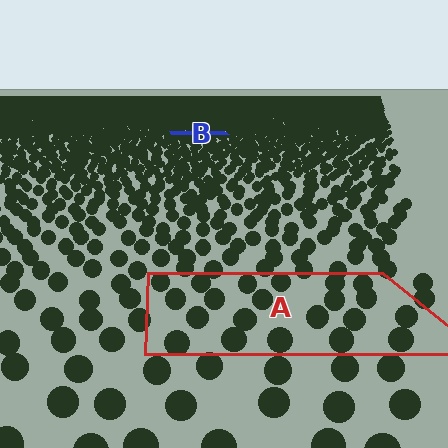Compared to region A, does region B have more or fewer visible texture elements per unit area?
Region B has more texture elements per unit area — they are packed more densely because it is farther away.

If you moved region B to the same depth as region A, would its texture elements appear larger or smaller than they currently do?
They would appear larger. At a closer depth, the same texture elements are projected at a bigger on-screen size.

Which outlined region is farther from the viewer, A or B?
Region B is farther from the viewer — the texture elements inside it appear smaller and more densely packed.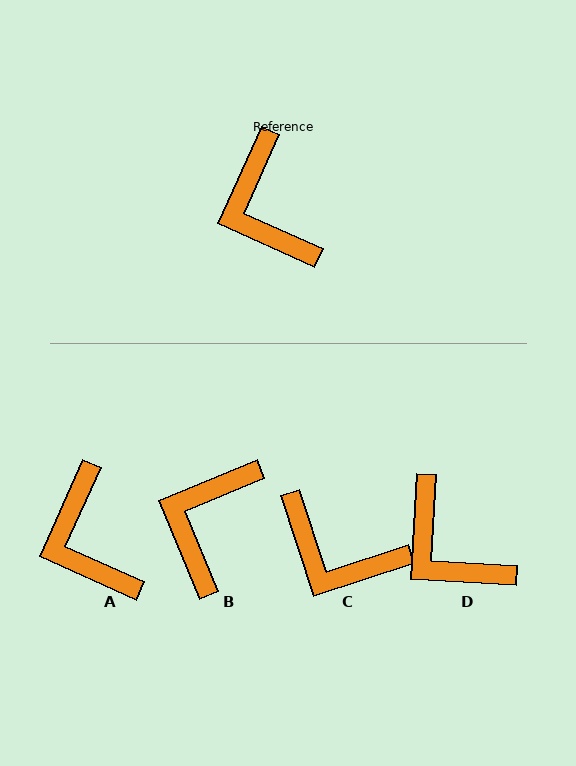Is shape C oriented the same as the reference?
No, it is off by about 42 degrees.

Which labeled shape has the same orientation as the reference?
A.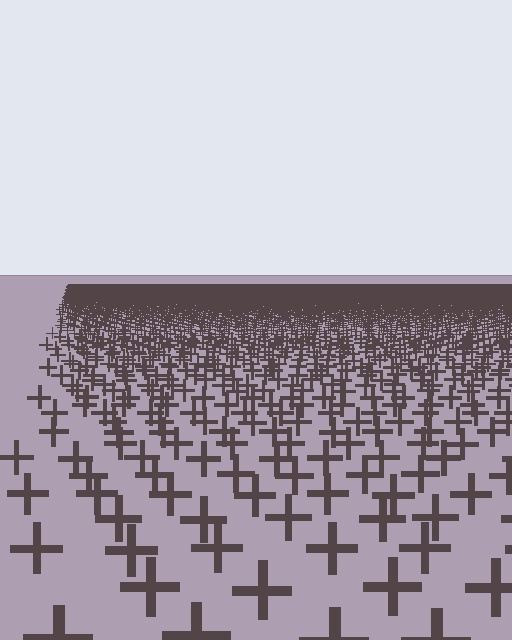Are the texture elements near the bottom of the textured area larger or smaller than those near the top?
Larger. Near the bottom, elements are closer to the viewer and appear at a bigger on-screen size.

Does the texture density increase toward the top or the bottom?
Density increases toward the top.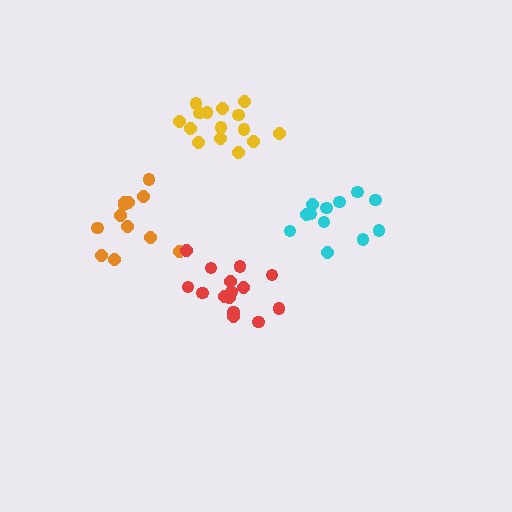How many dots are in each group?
Group 1: 12 dots, Group 2: 12 dots, Group 3: 16 dots, Group 4: 15 dots (55 total).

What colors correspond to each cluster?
The clusters are colored: cyan, orange, red, yellow.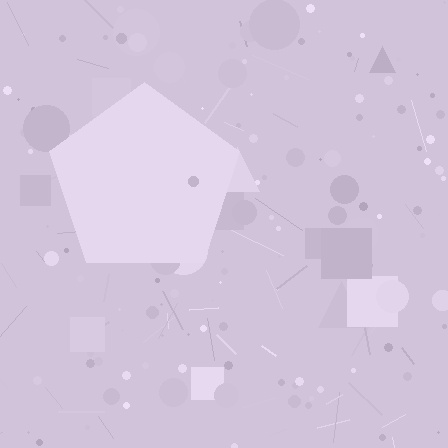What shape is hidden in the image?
A pentagon is hidden in the image.